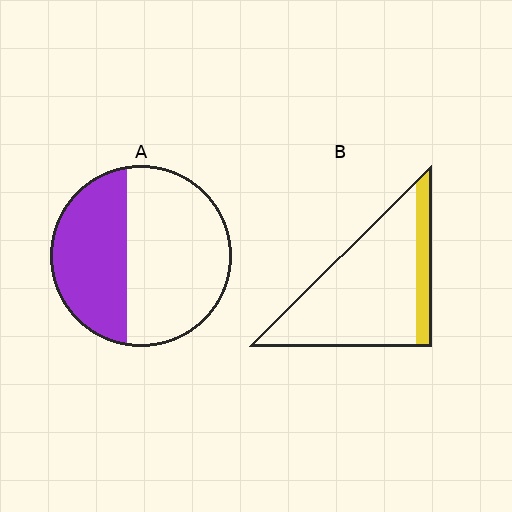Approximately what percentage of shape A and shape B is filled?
A is approximately 40% and B is approximately 15%.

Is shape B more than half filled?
No.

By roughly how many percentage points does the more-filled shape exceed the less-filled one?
By roughly 25 percentage points (A over B).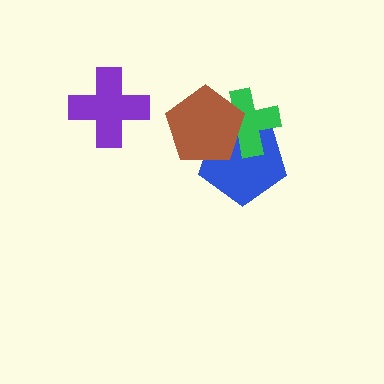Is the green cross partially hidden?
Yes, it is partially covered by another shape.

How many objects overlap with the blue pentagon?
2 objects overlap with the blue pentagon.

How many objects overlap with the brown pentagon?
2 objects overlap with the brown pentagon.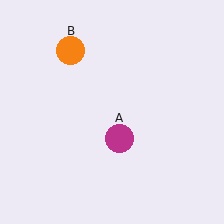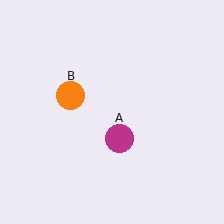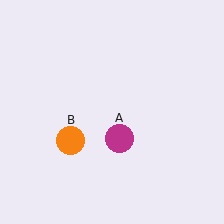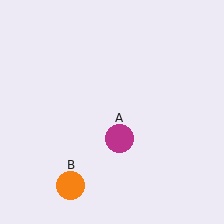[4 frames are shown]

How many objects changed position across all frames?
1 object changed position: orange circle (object B).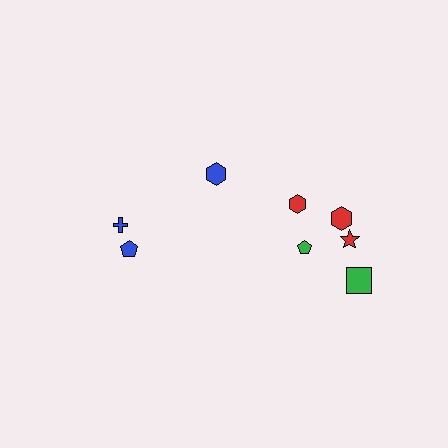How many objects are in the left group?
There are 3 objects.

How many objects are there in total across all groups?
There are 8 objects.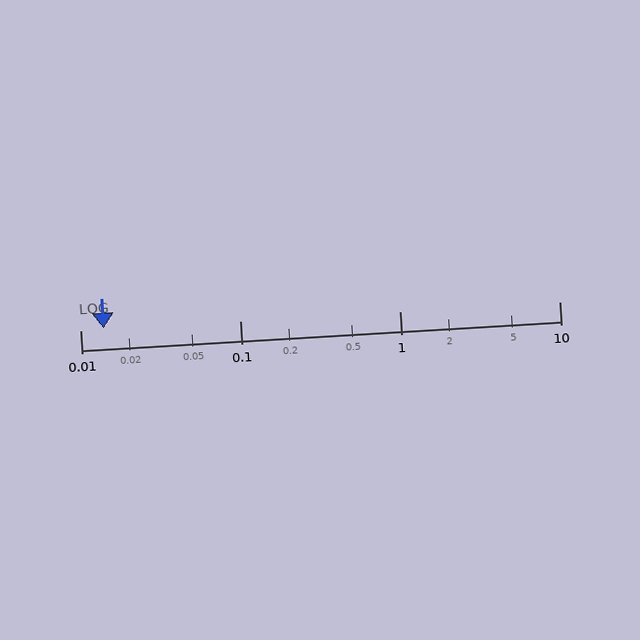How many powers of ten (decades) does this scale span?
The scale spans 3 decades, from 0.01 to 10.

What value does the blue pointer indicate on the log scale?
The pointer indicates approximately 0.014.